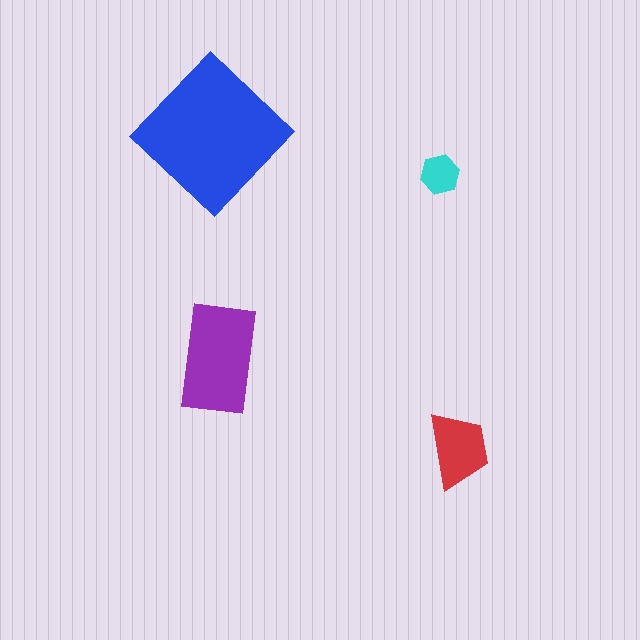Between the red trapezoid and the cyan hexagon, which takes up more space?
The red trapezoid.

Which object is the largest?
The blue diamond.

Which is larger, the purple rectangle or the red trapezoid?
The purple rectangle.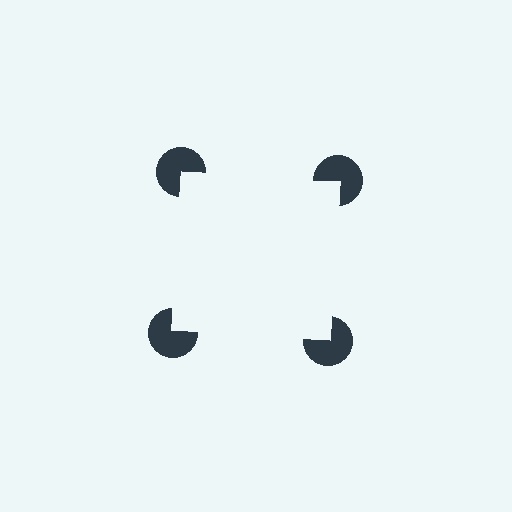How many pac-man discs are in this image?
There are 4 — one at each vertex of the illusory square.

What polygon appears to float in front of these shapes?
An illusory square — its edges are inferred from the aligned wedge cuts in the pac-man discs, not physically drawn.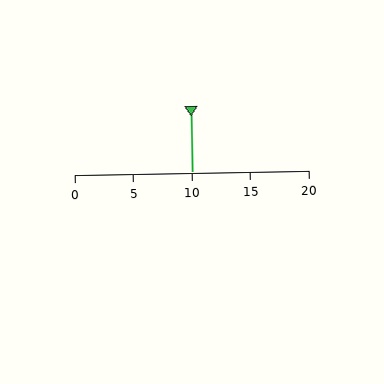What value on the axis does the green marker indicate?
The marker indicates approximately 10.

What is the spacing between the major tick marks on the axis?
The major ticks are spaced 5 apart.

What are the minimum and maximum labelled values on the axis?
The axis runs from 0 to 20.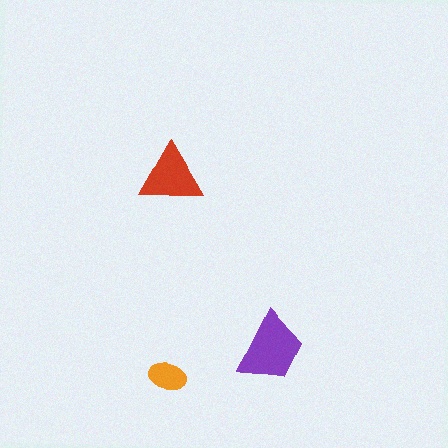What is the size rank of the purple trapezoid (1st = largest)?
1st.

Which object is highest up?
The red triangle is topmost.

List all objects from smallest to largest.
The orange ellipse, the red triangle, the purple trapezoid.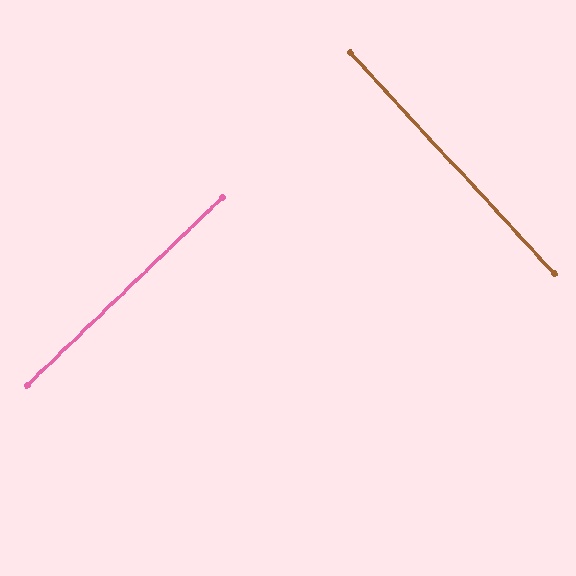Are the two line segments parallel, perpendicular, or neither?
Perpendicular — they meet at approximately 89°.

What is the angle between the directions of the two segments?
Approximately 89 degrees.